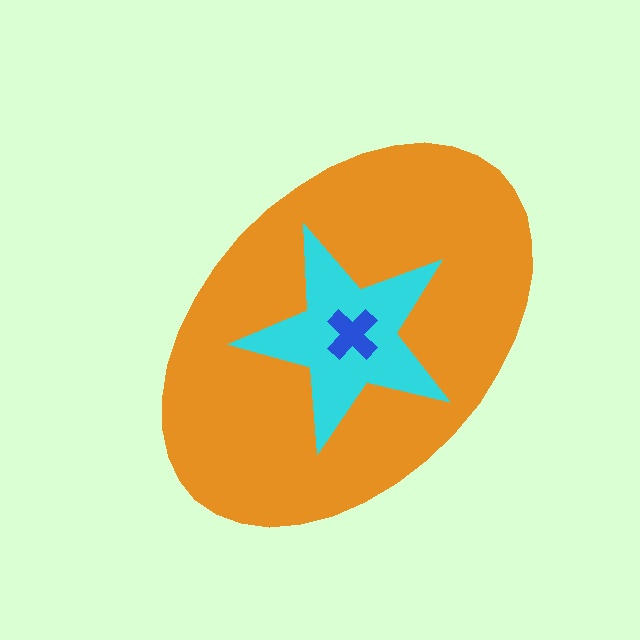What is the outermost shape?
The orange ellipse.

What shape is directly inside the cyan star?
The blue cross.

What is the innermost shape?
The blue cross.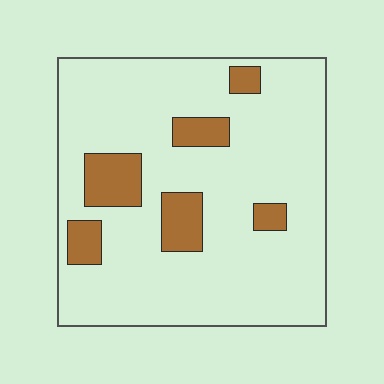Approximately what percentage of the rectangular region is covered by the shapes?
Approximately 15%.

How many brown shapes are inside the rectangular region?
6.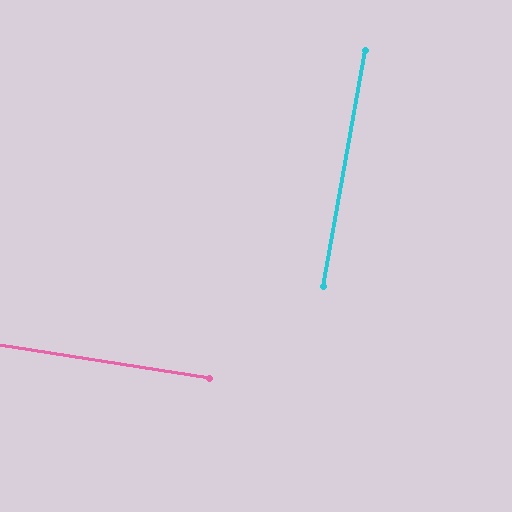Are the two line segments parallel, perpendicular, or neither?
Perpendicular — they meet at approximately 89°.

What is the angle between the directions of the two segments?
Approximately 89 degrees.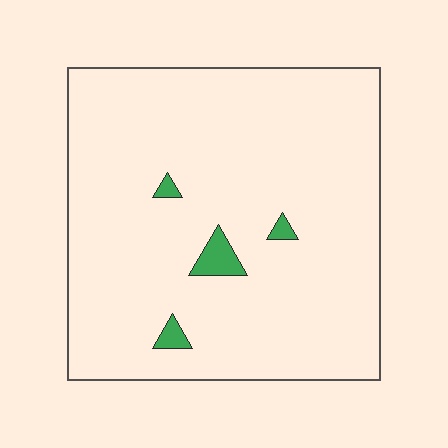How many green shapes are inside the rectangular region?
4.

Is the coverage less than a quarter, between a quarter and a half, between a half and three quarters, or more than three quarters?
Less than a quarter.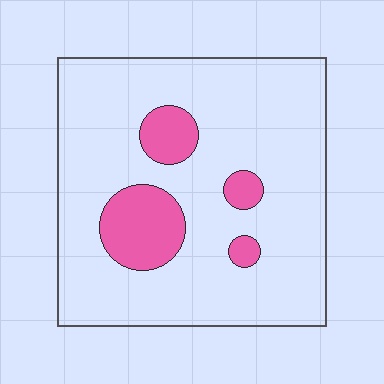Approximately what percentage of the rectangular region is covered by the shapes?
Approximately 15%.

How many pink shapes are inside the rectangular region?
4.